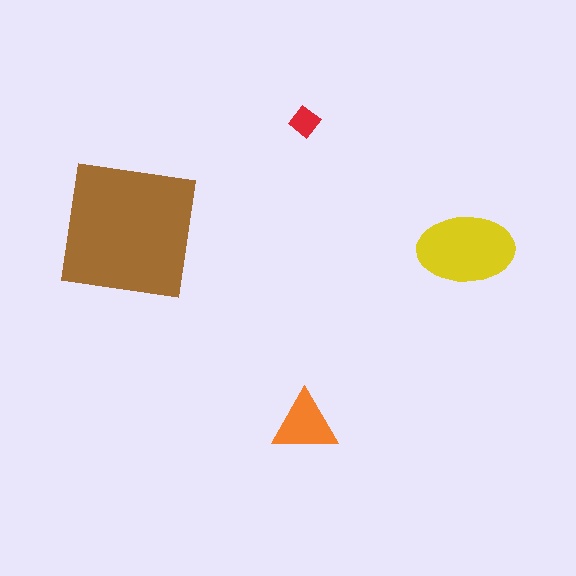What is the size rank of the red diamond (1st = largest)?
4th.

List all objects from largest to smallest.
The brown square, the yellow ellipse, the orange triangle, the red diamond.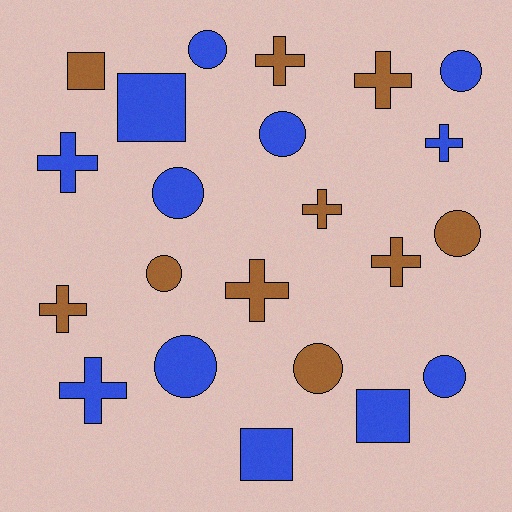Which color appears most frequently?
Blue, with 12 objects.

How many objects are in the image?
There are 22 objects.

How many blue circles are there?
There are 6 blue circles.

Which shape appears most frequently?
Cross, with 9 objects.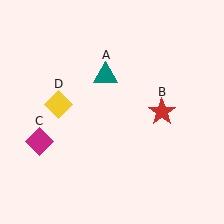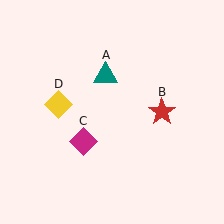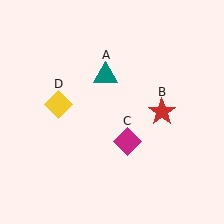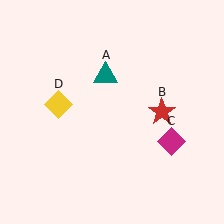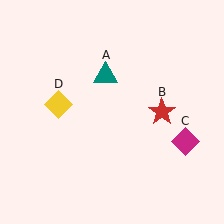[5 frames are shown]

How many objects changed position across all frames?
1 object changed position: magenta diamond (object C).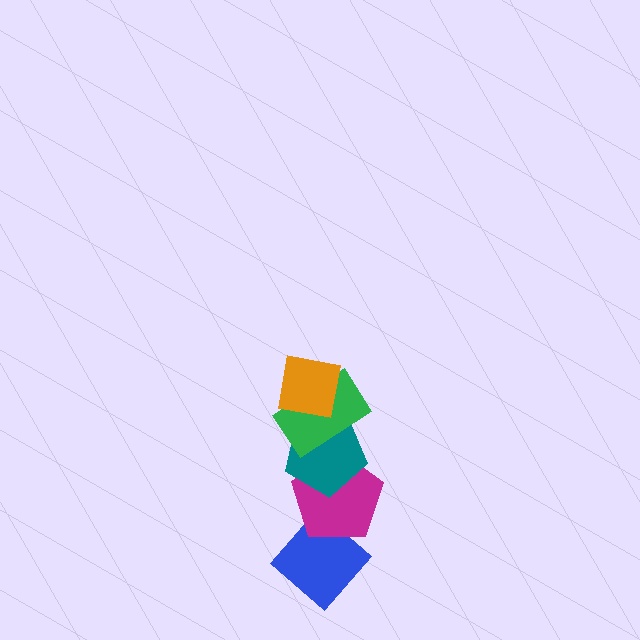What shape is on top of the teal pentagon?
The green rectangle is on top of the teal pentagon.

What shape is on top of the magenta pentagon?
The teal pentagon is on top of the magenta pentagon.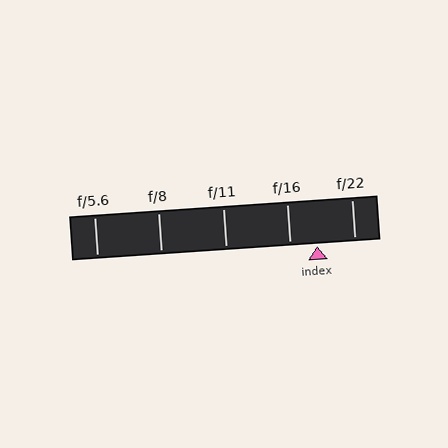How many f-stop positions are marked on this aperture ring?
There are 5 f-stop positions marked.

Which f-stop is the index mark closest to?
The index mark is closest to f/16.